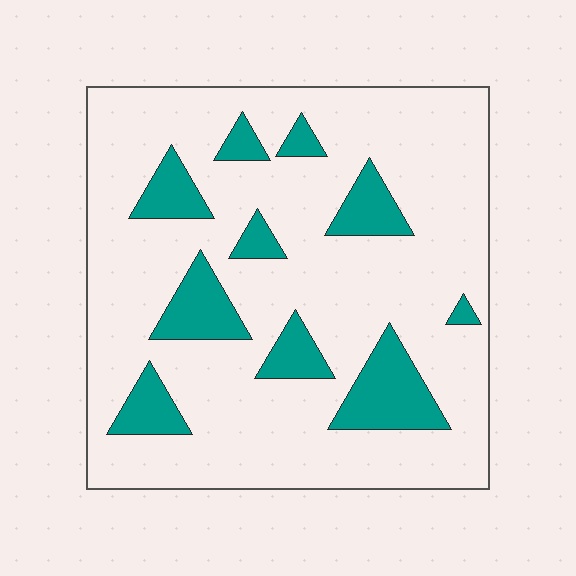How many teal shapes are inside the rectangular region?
10.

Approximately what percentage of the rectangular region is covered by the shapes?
Approximately 20%.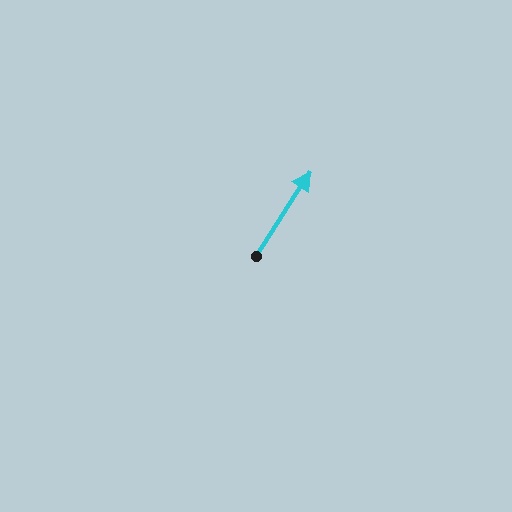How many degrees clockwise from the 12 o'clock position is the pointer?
Approximately 33 degrees.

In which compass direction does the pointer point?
Northeast.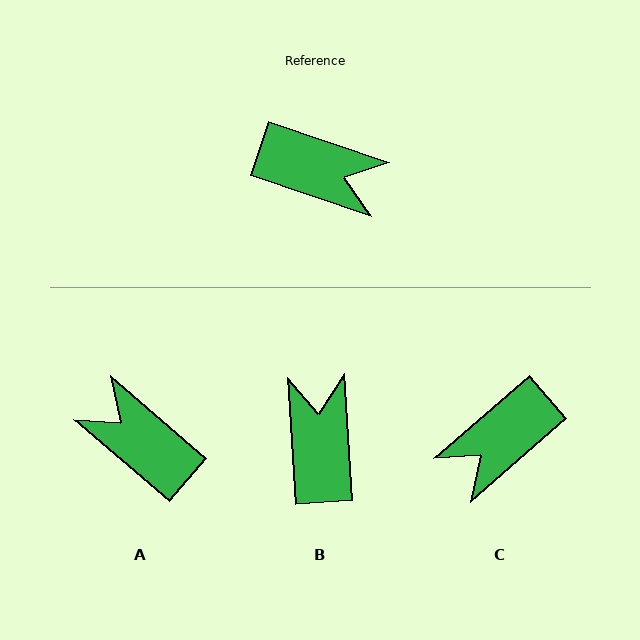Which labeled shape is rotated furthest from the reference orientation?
A, about 158 degrees away.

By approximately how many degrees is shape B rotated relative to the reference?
Approximately 113 degrees counter-clockwise.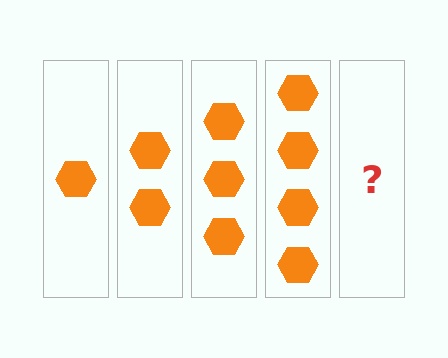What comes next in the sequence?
The next element should be 5 hexagons.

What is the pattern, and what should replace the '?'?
The pattern is that each step adds one more hexagon. The '?' should be 5 hexagons.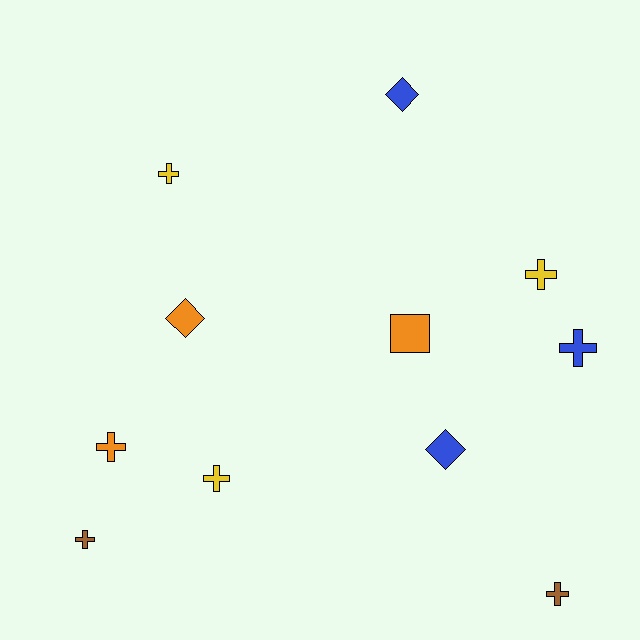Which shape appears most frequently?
Cross, with 7 objects.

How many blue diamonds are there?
There are 2 blue diamonds.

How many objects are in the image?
There are 11 objects.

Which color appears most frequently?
Yellow, with 3 objects.